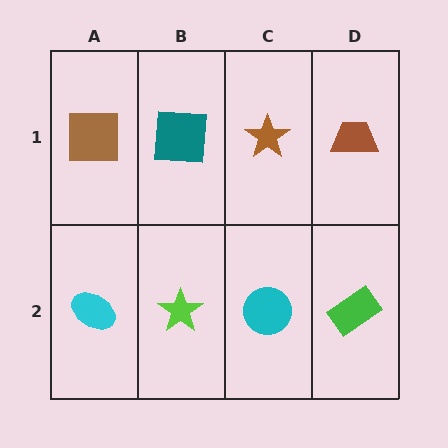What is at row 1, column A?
A brown square.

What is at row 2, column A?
A cyan ellipse.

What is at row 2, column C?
A cyan circle.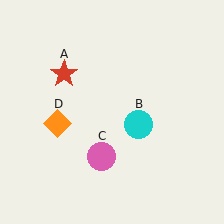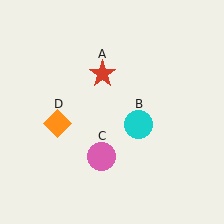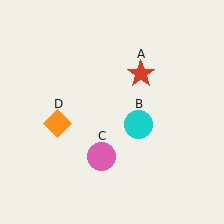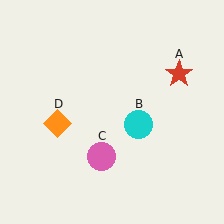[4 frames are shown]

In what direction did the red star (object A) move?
The red star (object A) moved right.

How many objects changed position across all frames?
1 object changed position: red star (object A).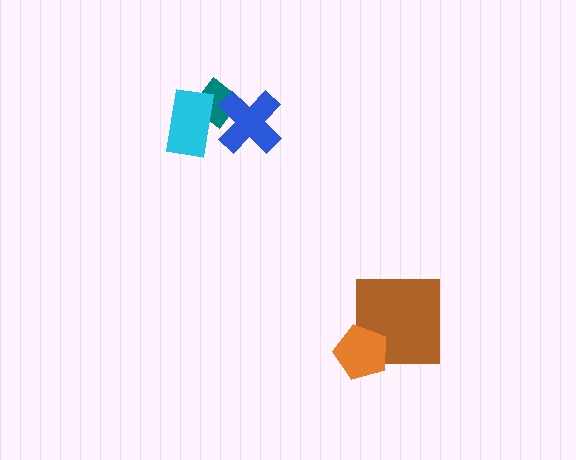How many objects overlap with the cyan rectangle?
1 object overlaps with the cyan rectangle.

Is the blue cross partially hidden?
No, no other shape covers it.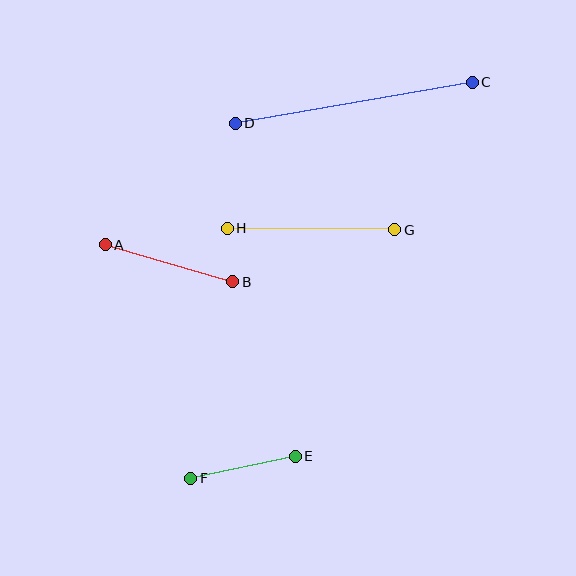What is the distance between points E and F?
The distance is approximately 107 pixels.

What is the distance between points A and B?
The distance is approximately 133 pixels.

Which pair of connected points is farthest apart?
Points C and D are farthest apart.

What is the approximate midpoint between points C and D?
The midpoint is at approximately (354, 103) pixels.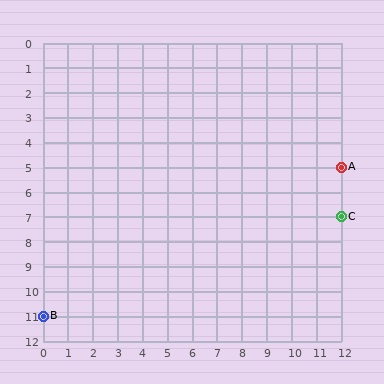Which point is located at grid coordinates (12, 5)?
Point A is at (12, 5).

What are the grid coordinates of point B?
Point B is at grid coordinates (0, 11).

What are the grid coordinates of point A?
Point A is at grid coordinates (12, 5).